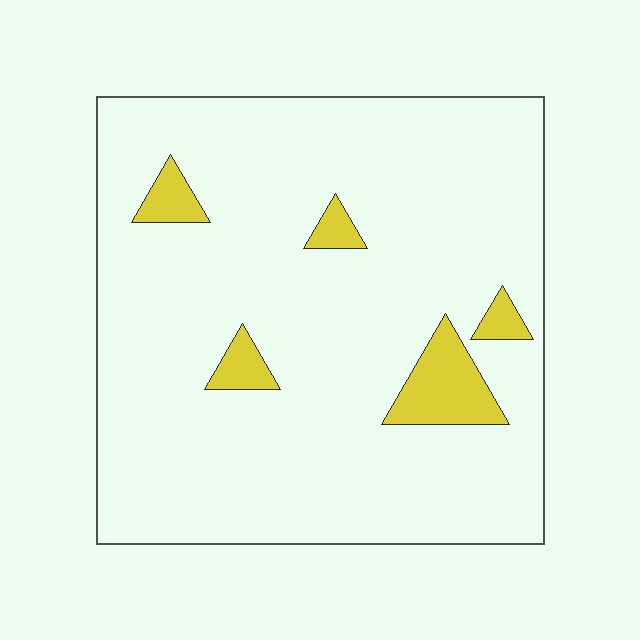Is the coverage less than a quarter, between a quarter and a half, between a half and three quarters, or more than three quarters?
Less than a quarter.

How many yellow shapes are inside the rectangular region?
5.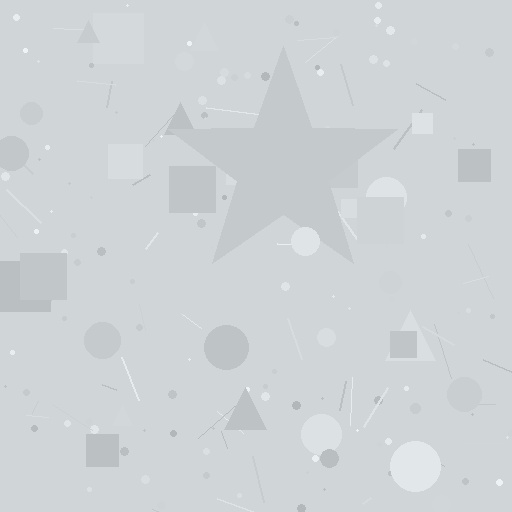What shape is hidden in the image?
A star is hidden in the image.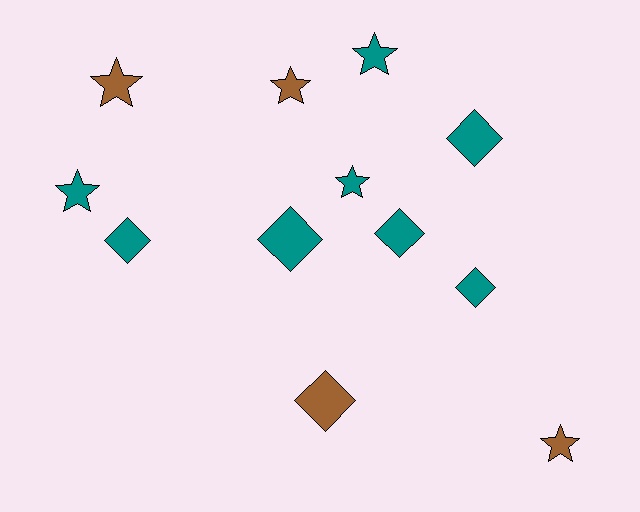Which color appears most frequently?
Teal, with 8 objects.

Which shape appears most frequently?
Star, with 6 objects.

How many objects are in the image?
There are 12 objects.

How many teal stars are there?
There are 3 teal stars.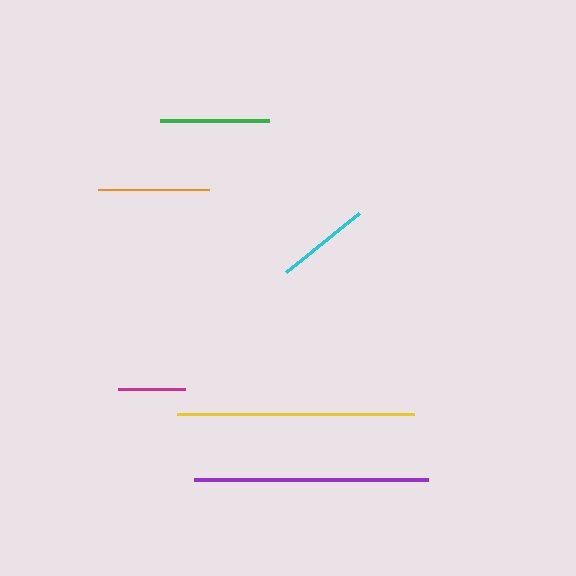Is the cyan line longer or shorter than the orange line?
The orange line is longer than the cyan line.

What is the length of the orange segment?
The orange segment is approximately 111 pixels long.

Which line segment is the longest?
The yellow line is the longest at approximately 237 pixels.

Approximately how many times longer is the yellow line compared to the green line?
The yellow line is approximately 2.2 times the length of the green line.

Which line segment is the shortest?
The magenta line is the shortest at approximately 67 pixels.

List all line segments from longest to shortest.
From longest to shortest: yellow, purple, orange, green, cyan, magenta.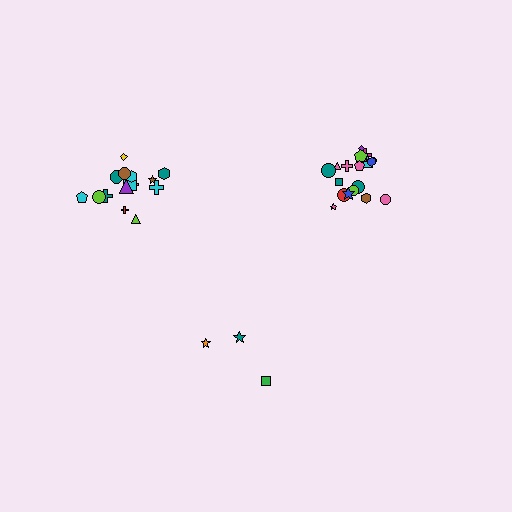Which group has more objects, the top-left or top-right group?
The top-right group.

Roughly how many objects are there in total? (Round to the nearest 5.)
Roughly 35 objects in total.